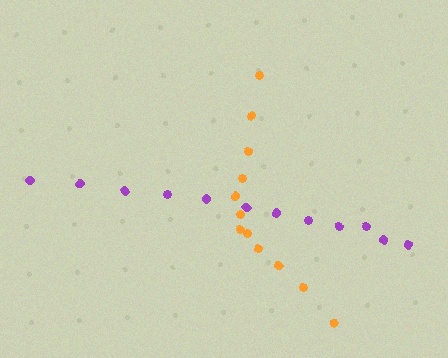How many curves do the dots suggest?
There are 2 distinct paths.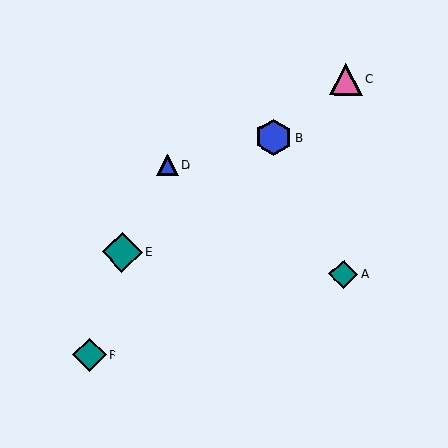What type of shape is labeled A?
Shape A is a teal diamond.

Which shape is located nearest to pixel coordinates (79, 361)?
The teal diamond (labeled F) at (90, 355) is nearest to that location.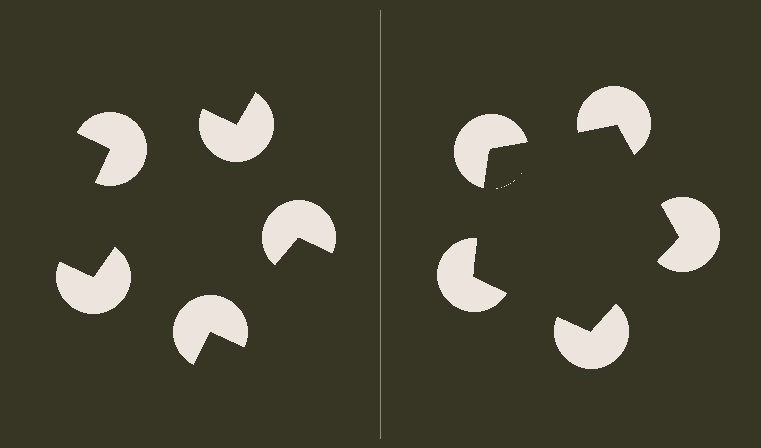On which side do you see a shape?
An illusory pentagon appears on the right side. On the left side the wedge cuts are rotated, so no coherent shape forms.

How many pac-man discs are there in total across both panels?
10 — 5 on each side.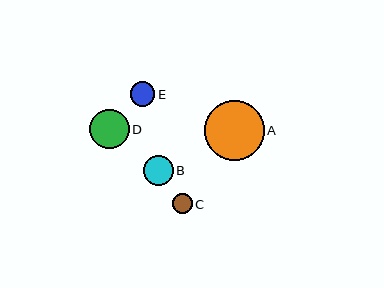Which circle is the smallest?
Circle C is the smallest with a size of approximately 20 pixels.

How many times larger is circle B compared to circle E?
Circle B is approximately 1.2 times the size of circle E.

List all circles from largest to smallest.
From largest to smallest: A, D, B, E, C.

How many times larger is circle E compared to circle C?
Circle E is approximately 1.2 times the size of circle C.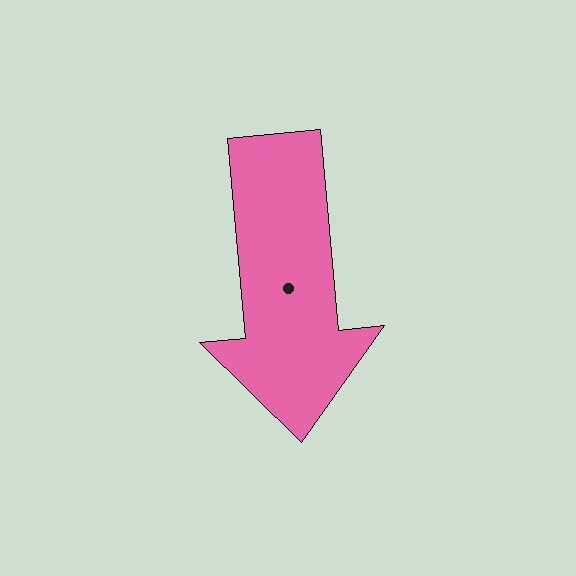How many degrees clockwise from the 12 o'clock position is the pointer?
Approximately 175 degrees.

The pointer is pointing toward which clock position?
Roughly 6 o'clock.